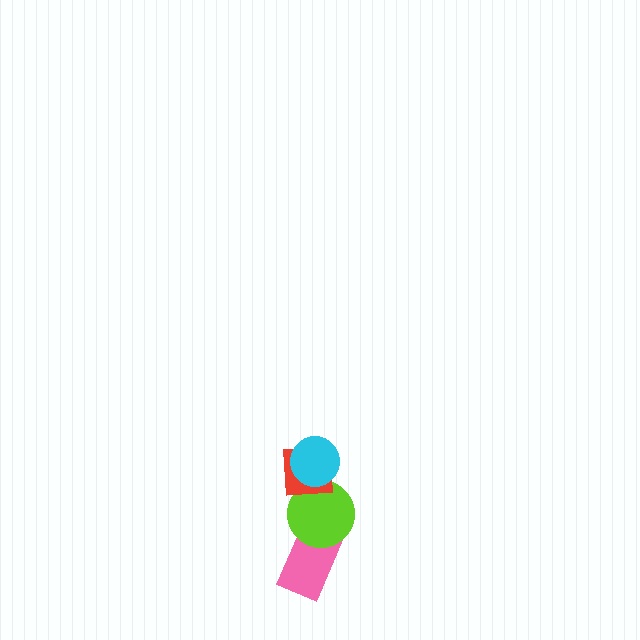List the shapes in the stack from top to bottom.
From top to bottom: the cyan circle, the red square, the lime circle, the pink rectangle.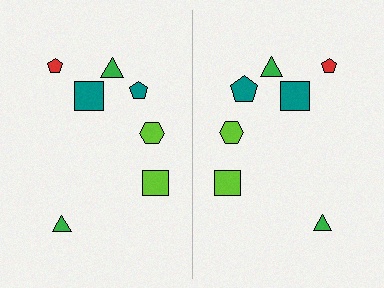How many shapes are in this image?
There are 14 shapes in this image.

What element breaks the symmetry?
The teal pentagon on the right side has a different size than its mirror counterpart.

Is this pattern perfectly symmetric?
No, the pattern is not perfectly symmetric. The teal pentagon on the right side has a different size than its mirror counterpart.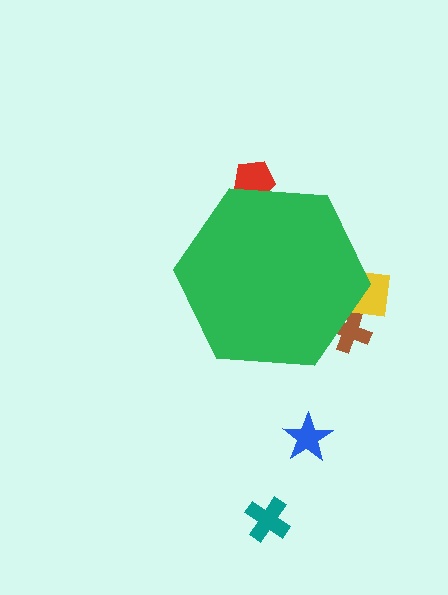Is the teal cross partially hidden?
No, the teal cross is fully visible.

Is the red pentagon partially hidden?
Yes, the red pentagon is partially hidden behind the green hexagon.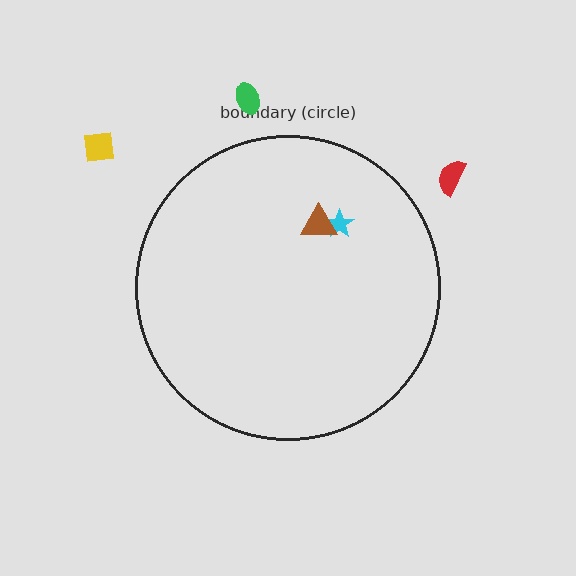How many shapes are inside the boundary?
2 inside, 3 outside.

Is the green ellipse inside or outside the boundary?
Outside.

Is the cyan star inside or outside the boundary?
Inside.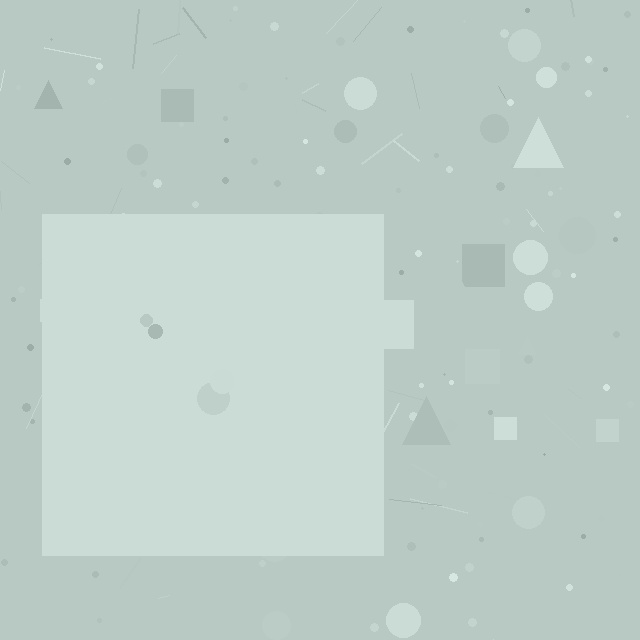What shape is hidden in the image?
A square is hidden in the image.